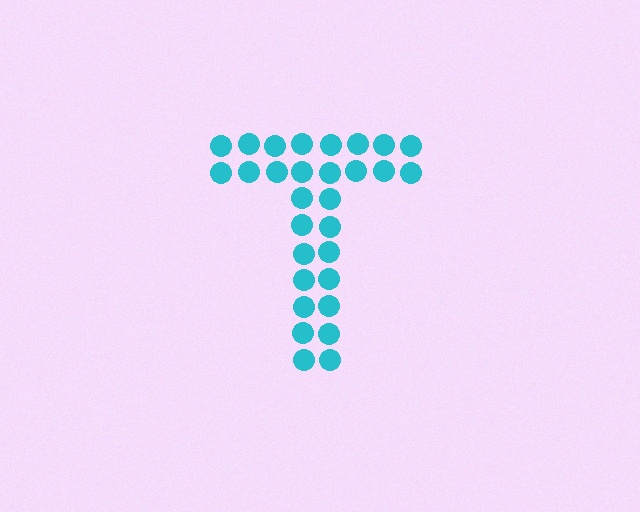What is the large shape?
The large shape is the letter T.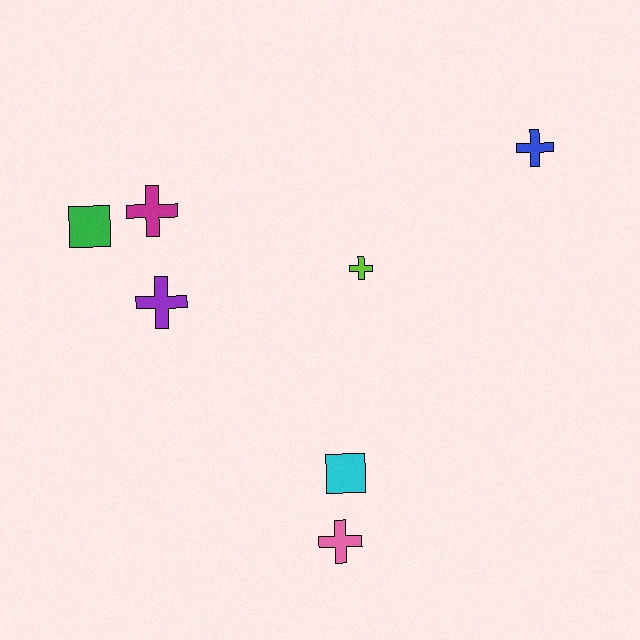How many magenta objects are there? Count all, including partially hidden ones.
There is 1 magenta object.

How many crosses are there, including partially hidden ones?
There are 5 crosses.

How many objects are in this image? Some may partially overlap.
There are 7 objects.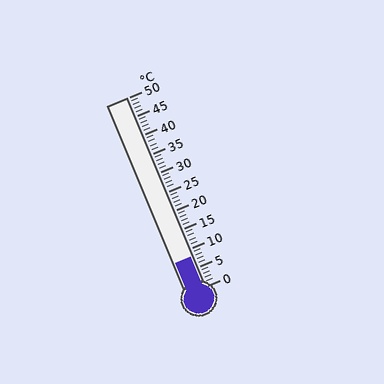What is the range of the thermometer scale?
The thermometer scale ranges from 0°C to 50°C.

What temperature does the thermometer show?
The thermometer shows approximately 8°C.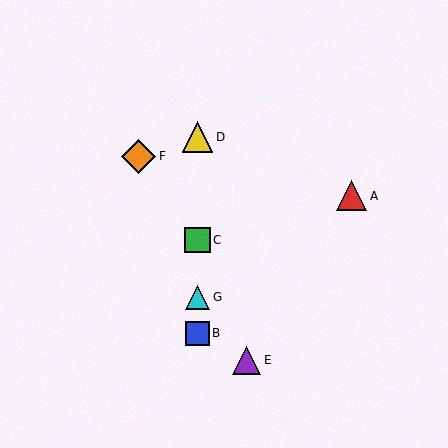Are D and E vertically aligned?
No, D is at x≈198 and E is at x≈247.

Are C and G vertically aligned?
Yes, both are at x≈198.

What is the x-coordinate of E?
Object E is at x≈247.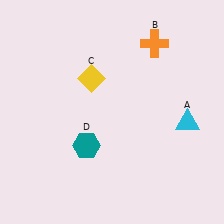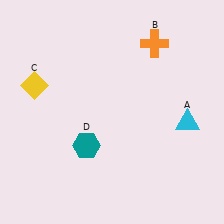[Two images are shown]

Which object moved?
The yellow diamond (C) moved left.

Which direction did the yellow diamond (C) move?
The yellow diamond (C) moved left.